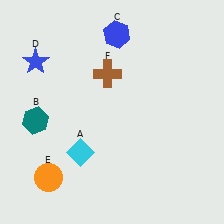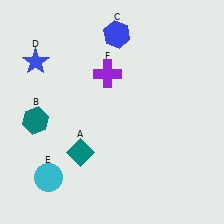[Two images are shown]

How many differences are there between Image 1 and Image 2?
There are 3 differences between the two images.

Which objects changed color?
A changed from cyan to teal. E changed from orange to cyan. F changed from brown to purple.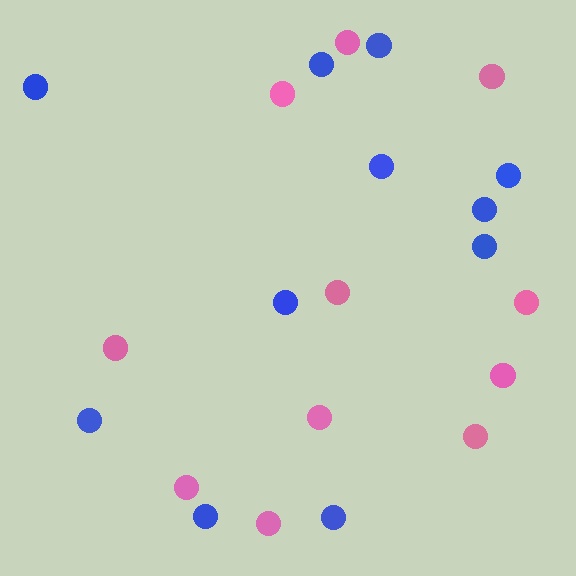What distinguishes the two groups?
There are 2 groups: one group of pink circles (11) and one group of blue circles (11).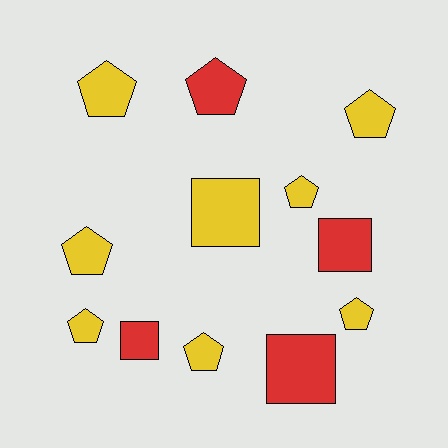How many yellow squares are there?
There is 1 yellow square.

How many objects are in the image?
There are 12 objects.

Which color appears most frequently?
Yellow, with 8 objects.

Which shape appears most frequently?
Pentagon, with 8 objects.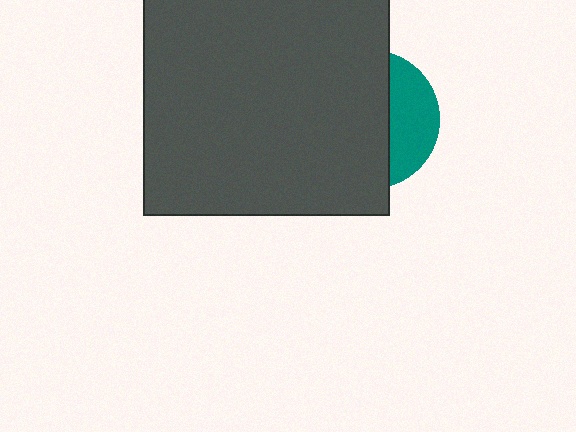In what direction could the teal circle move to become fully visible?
The teal circle could move right. That would shift it out from behind the dark gray rectangle entirely.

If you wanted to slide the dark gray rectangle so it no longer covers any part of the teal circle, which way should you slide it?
Slide it left — that is the most direct way to separate the two shapes.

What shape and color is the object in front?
The object in front is a dark gray rectangle.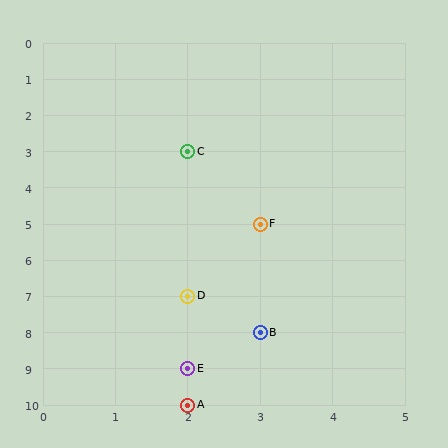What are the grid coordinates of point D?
Point D is at grid coordinates (2, 7).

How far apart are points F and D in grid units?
Points F and D are 1 column and 2 rows apart (about 2.2 grid units diagonally).